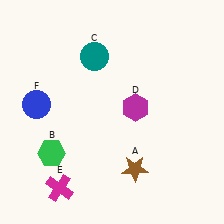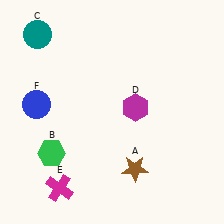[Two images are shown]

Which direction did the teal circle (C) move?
The teal circle (C) moved left.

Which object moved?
The teal circle (C) moved left.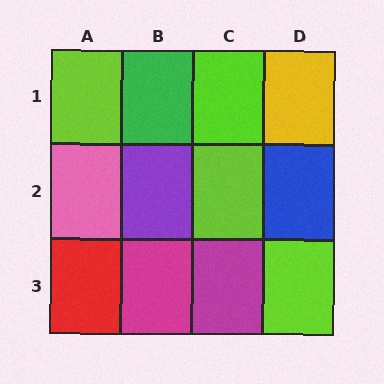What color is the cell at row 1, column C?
Lime.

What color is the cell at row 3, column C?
Magenta.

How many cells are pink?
1 cell is pink.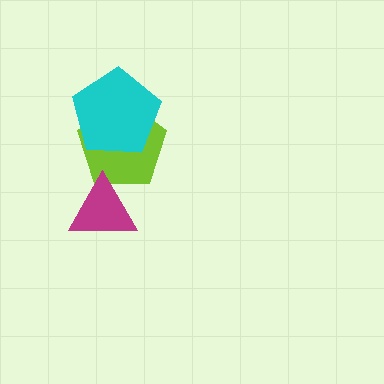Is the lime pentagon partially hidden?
Yes, it is partially covered by another shape.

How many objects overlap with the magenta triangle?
1 object overlaps with the magenta triangle.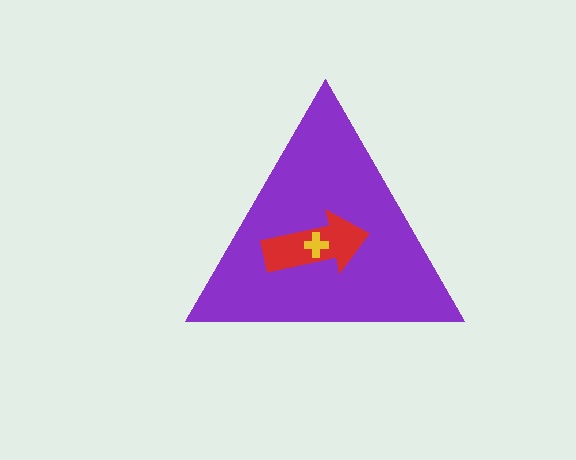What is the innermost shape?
The yellow cross.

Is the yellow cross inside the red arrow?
Yes.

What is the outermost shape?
The purple triangle.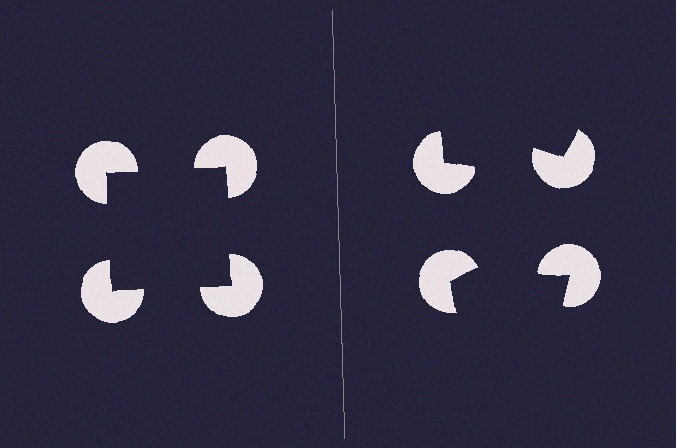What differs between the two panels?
The pac-man discs are positioned identically on both sides; only the wedge orientations differ. On the left they align to a square; on the right they are misaligned.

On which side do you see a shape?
An illusory square appears on the left side. On the right side the wedge cuts are rotated, so no coherent shape forms.